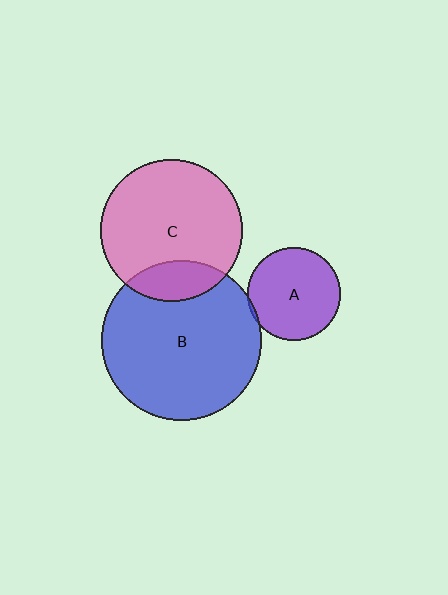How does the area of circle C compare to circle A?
Approximately 2.4 times.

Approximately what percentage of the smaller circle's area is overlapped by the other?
Approximately 20%.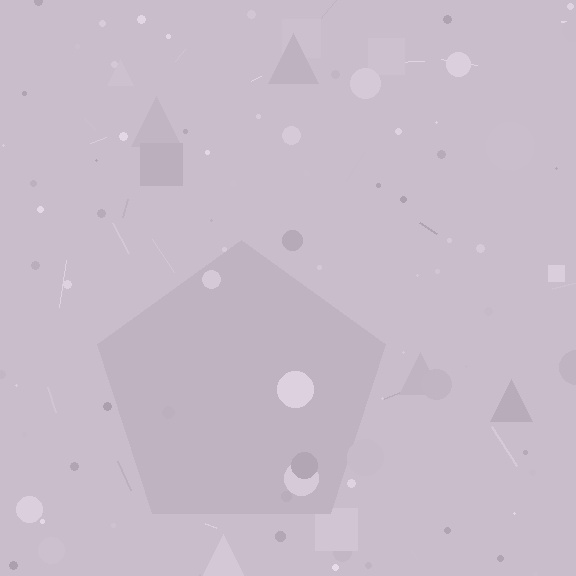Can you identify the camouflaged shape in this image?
The camouflaged shape is a pentagon.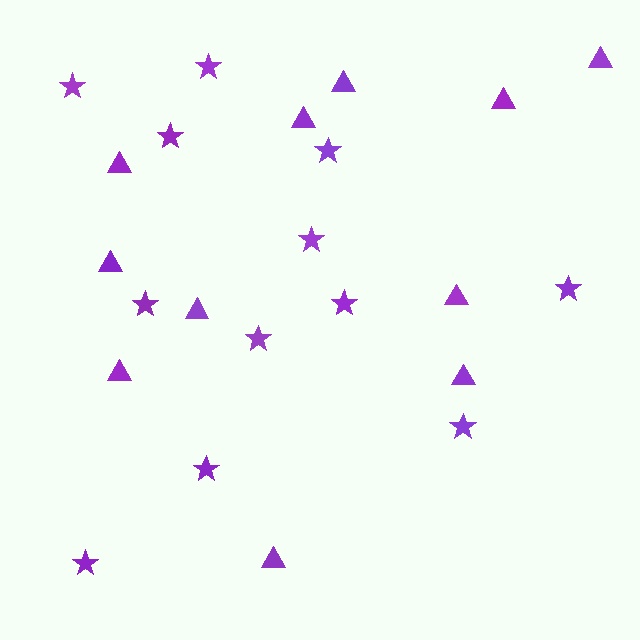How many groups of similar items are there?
There are 2 groups: one group of stars (12) and one group of triangles (11).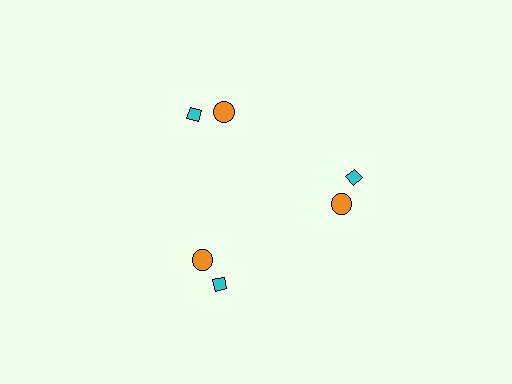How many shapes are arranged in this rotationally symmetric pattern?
There are 6 shapes, arranged in 3 groups of 2.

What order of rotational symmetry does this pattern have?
This pattern has 3-fold rotational symmetry.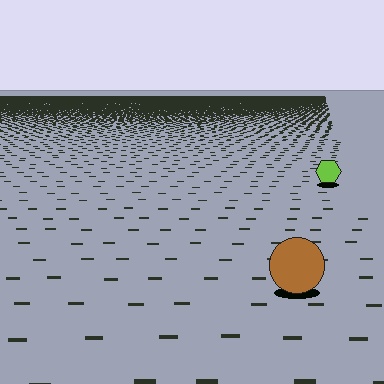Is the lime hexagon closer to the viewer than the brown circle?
No. The brown circle is closer — you can tell from the texture gradient: the ground texture is coarser near it.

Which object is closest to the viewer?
The brown circle is closest. The texture marks near it are larger and more spread out.